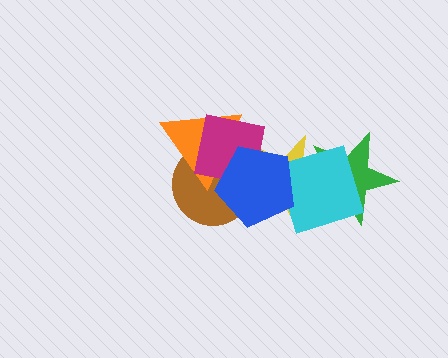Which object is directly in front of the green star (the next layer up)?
The yellow star is directly in front of the green star.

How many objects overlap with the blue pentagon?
5 objects overlap with the blue pentagon.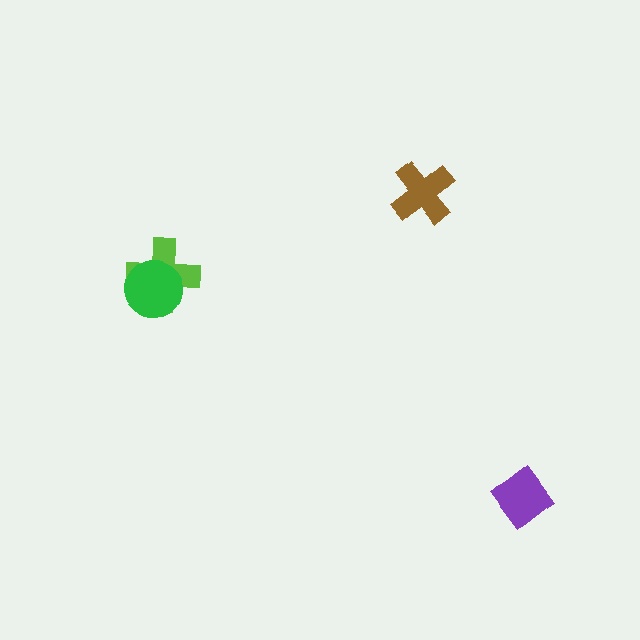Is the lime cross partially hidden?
Yes, it is partially covered by another shape.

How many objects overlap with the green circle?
1 object overlaps with the green circle.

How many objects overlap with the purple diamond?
0 objects overlap with the purple diamond.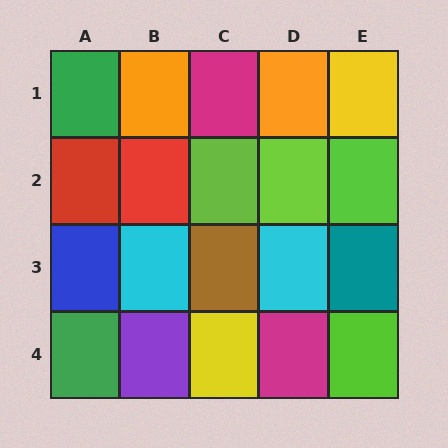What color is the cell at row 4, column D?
Magenta.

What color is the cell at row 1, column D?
Orange.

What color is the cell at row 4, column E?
Lime.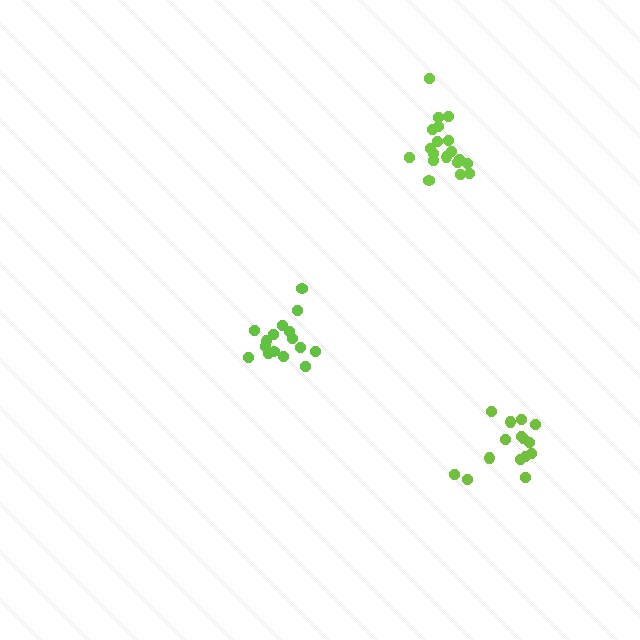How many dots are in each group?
Group 1: 15 dots, Group 2: 19 dots, Group 3: 16 dots (50 total).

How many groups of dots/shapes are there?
There are 3 groups.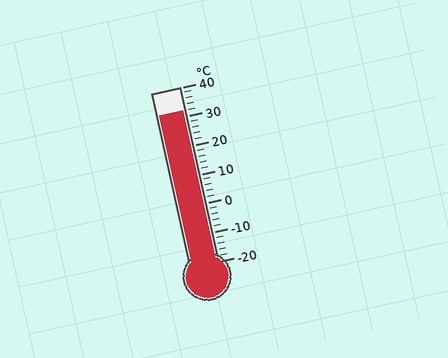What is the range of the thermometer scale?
The thermometer scale ranges from -20°C to 40°C.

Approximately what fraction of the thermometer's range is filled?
The thermometer is filled to approximately 85% of its range.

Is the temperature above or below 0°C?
The temperature is above 0°C.